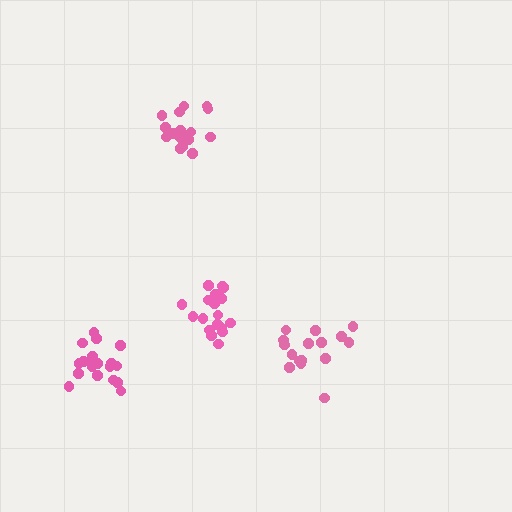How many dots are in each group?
Group 1: 19 dots, Group 2: 20 dots, Group 3: 16 dots, Group 4: 19 dots (74 total).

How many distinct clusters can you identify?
There are 4 distinct clusters.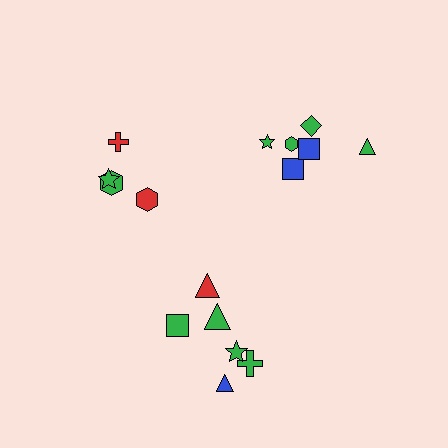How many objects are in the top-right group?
There are 6 objects.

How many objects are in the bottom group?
There are 6 objects.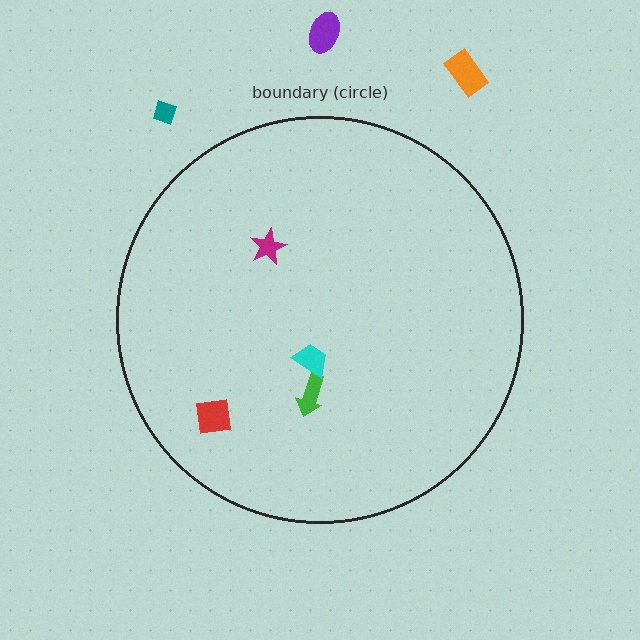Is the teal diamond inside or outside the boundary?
Outside.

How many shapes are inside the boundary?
4 inside, 3 outside.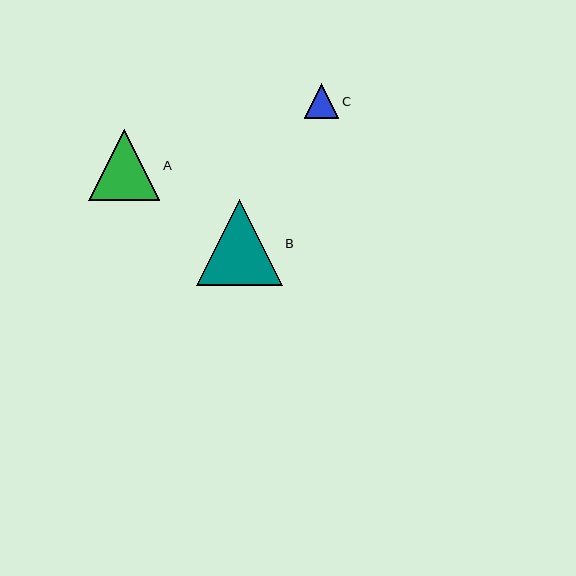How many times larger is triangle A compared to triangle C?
Triangle A is approximately 2.0 times the size of triangle C.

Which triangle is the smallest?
Triangle C is the smallest with a size of approximately 35 pixels.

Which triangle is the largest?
Triangle B is the largest with a size of approximately 86 pixels.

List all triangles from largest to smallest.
From largest to smallest: B, A, C.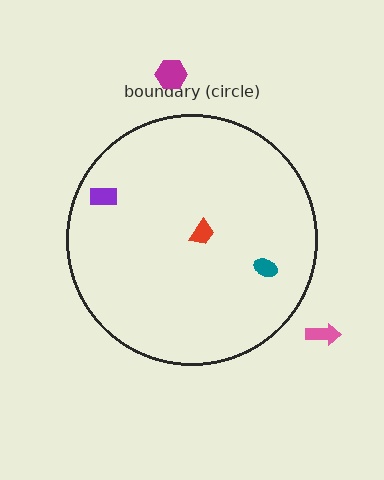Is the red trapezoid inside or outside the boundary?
Inside.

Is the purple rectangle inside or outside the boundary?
Inside.